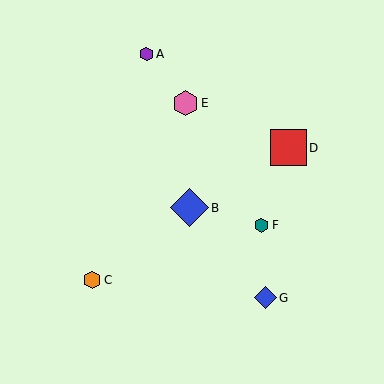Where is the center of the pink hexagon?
The center of the pink hexagon is at (185, 103).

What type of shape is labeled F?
Shape F is a teal hexagon.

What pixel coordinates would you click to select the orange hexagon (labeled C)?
Click at (92, 280) to select the orange hexagon C.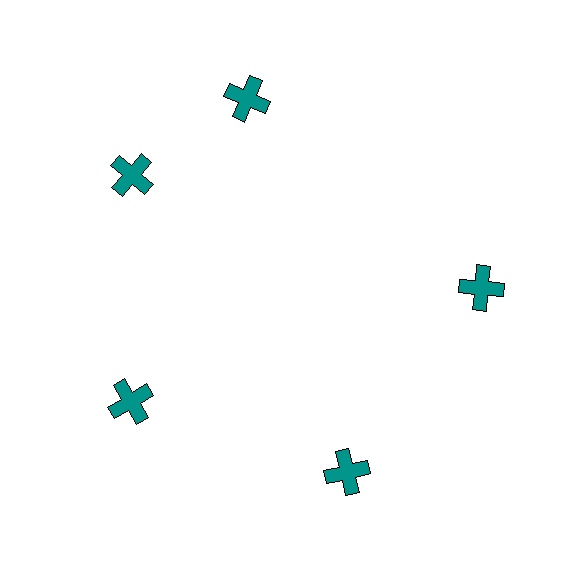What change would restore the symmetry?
The symmetry would be restored by rotating it back into even spacing with its neighbors so that all 5 crosses sit at equal angles and equal distance from the center.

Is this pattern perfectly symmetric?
No. The 5 teal crosses are arranged in a ring, but one element near the 1 o'clock position is rotated out of alignment along the ring, breaking the 5-fold rotational symmetry.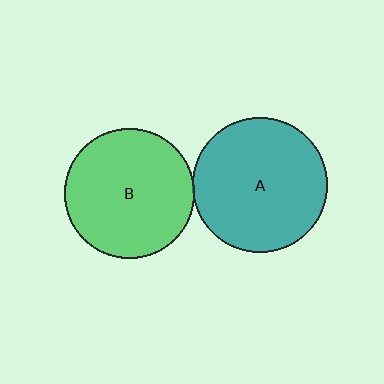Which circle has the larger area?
Circle A (teal).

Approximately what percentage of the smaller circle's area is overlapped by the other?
Approximately 5%.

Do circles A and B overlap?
Yes.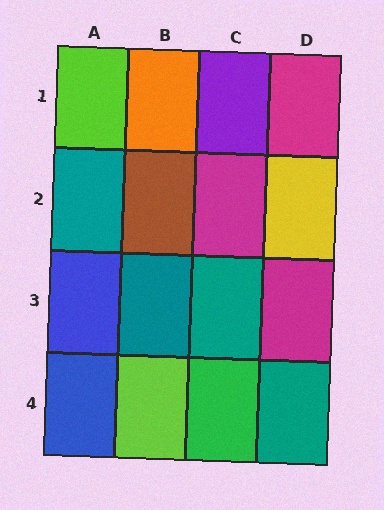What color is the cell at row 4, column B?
Lime.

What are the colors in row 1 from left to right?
Lime, orange, purple, magenta.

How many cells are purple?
1 cell is purple.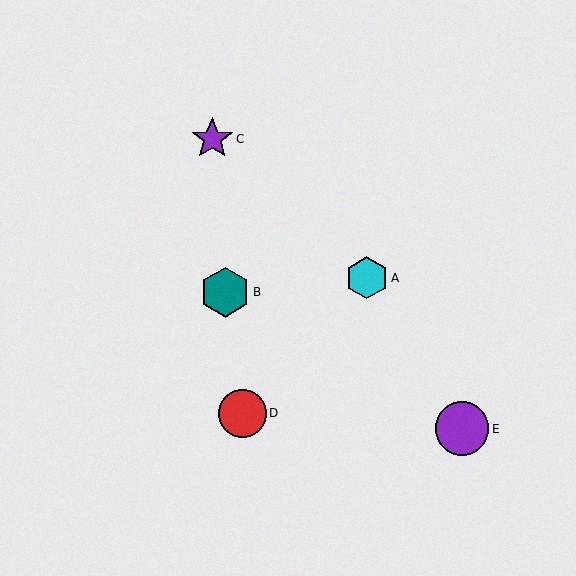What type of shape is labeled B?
Shape B is a teal hexagon.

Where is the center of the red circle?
The center of the red circle is at (242, 413).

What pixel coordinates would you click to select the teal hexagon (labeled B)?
Click at (225, 292) to select the teal hexagon B.